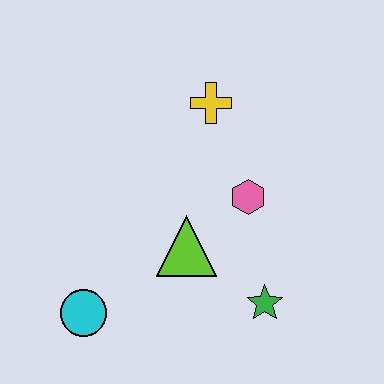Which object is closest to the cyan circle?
The lime triangle is closest to the cyan circle.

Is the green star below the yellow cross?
Yes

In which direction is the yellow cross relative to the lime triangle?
The yellow cross is above the lime triangle.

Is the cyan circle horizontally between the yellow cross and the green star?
No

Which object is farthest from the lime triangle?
The yellow cross is farthest from the lime triangle.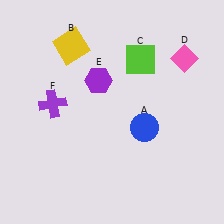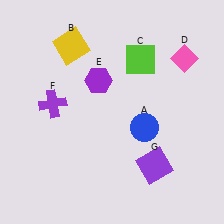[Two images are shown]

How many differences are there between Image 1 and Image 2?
There is 1 difference between the two images.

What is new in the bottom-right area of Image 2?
A purple square (G) was added in the bottom-right area of Image 2.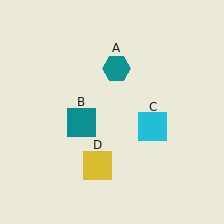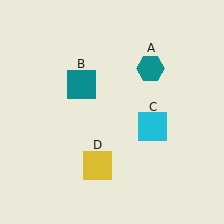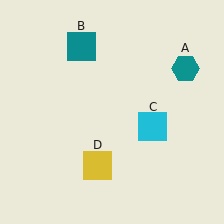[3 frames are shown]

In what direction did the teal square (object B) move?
The teal square (object B) moved up.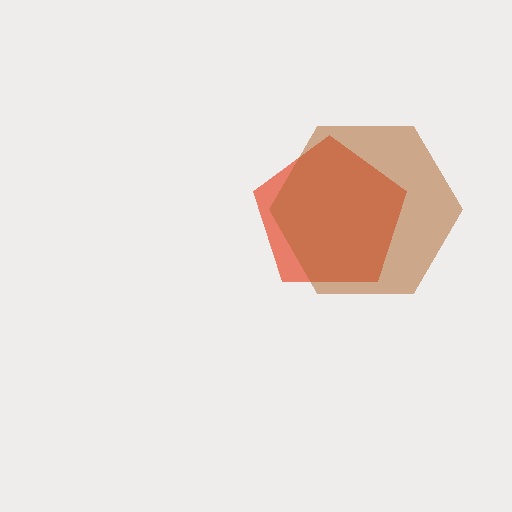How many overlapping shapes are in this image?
There are 2 overlapping shapes in the image.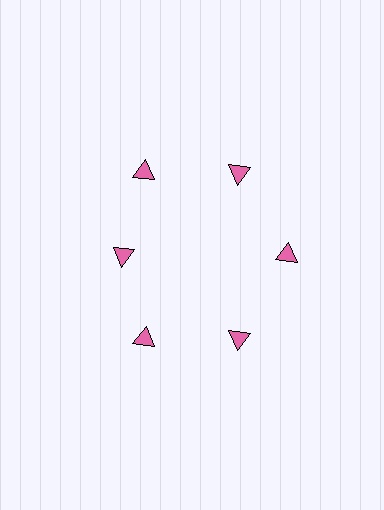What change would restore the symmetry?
The symmetry would be restored by moving it outward, back onto the ring so that all 6 triangles sit at equal angles and equal distance from the center.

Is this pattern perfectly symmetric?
No. The 6 pink triangles are arranged in a ring, but one element near the 9 o'clock position is pulled inward toward the center, breaking the 6-fold rotational symmetry.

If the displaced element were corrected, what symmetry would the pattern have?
It would have 6-fold rotational symmetry — the pattern would map onto itself every 60 degrees.